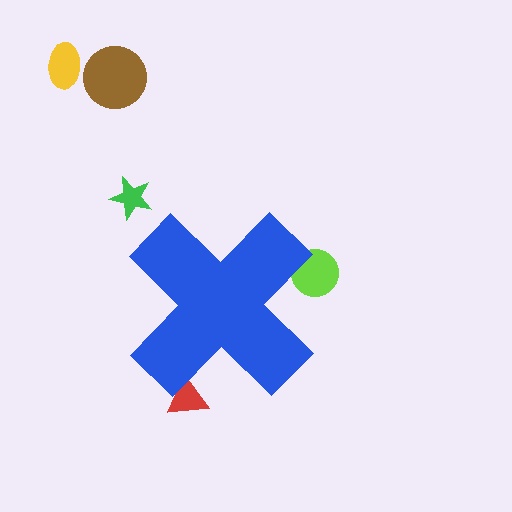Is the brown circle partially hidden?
No, the brown circle is fully visible.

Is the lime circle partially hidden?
Yes, the lime circle is partially hidden behind the blue cross.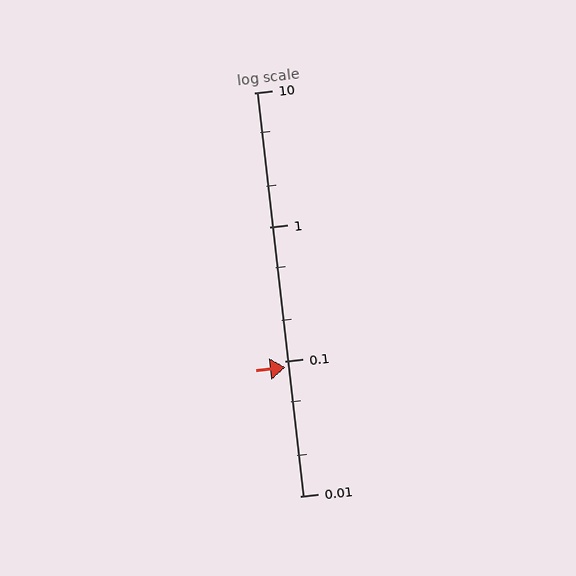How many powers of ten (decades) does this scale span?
The scale spans 3 decades, from 0.01 to 10.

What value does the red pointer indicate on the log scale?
The pointer indicates approximately 0.09.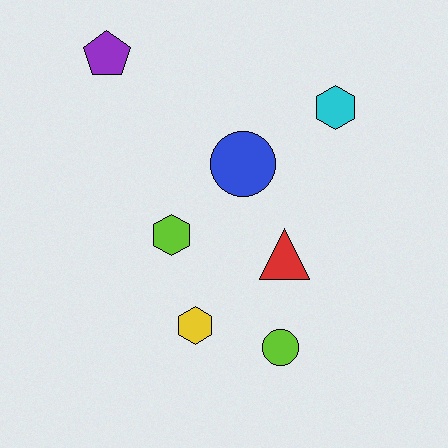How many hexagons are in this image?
There are 3 hexagons.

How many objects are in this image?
There are 7 objects.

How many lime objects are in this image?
There are 2 lime objects.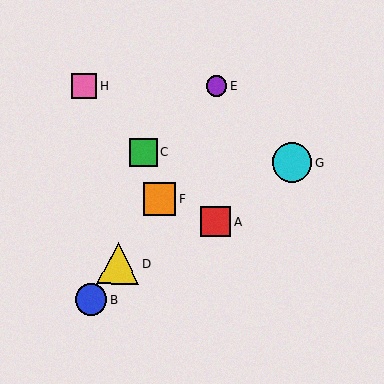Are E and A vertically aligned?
Yes, both are at x≈216.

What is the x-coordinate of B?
Object B is at x≈91.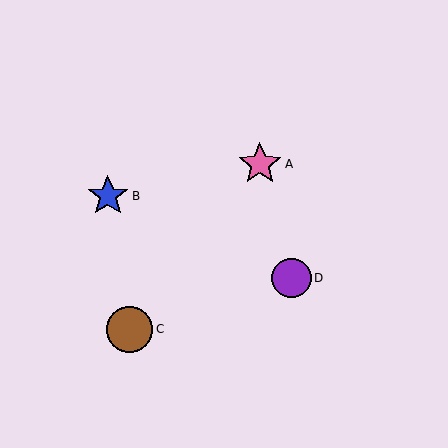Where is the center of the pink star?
The center of the pink star is at (260, 164).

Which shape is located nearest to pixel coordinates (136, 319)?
The brown circle (labeled C) at (129, 329) is nearest to that location.